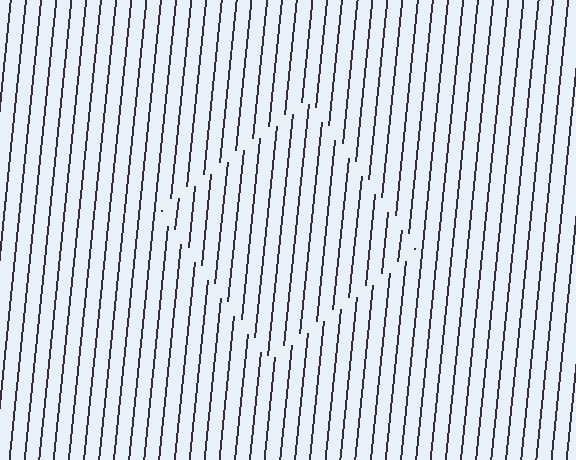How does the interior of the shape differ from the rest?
The interior of the shape contains the same grating, shifted by half a period — the contour is defined by the phase discontinuity where line-ends from the inner and outer gratings abut.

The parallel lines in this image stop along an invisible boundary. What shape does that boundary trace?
An illusory square. The interior of the shape contains the same grating, shifted by half a period — the contour is defined by the phase discontinuity where line-ends from the inner and outer gratings abut.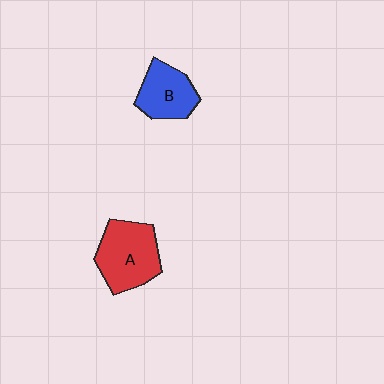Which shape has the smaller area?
Shape B (blue).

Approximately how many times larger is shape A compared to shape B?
Approximately 1.3 times.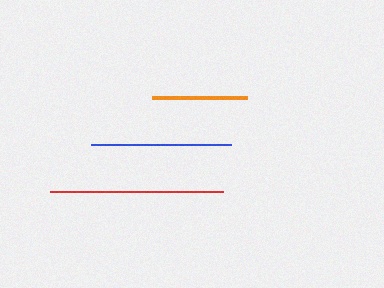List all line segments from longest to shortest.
From longest to shortest: red, blue, orange.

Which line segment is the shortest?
The orange line is the shortest at approximately 95 pixels.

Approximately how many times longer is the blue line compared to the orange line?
The blue line is approximately 1.5 times the length of the orange line.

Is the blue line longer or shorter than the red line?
The red line is longer than the blue line.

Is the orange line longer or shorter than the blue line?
The blue line is longer than the orange line.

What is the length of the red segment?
The red segment is approximately 174 pixels long.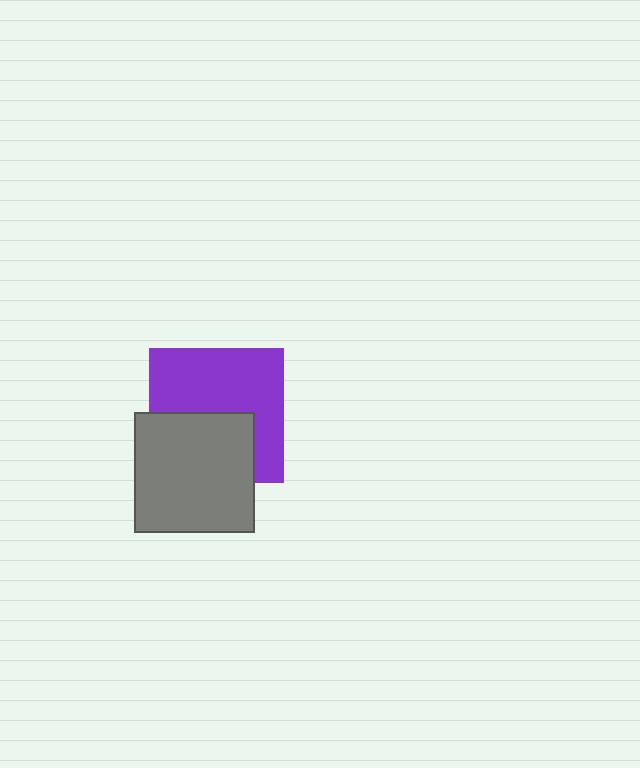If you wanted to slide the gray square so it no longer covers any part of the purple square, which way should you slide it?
Slide it down — that is the most direct way to separate the two shapes.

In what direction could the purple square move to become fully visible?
The purple square could move up. That would shift it out from behind the gray square entirely.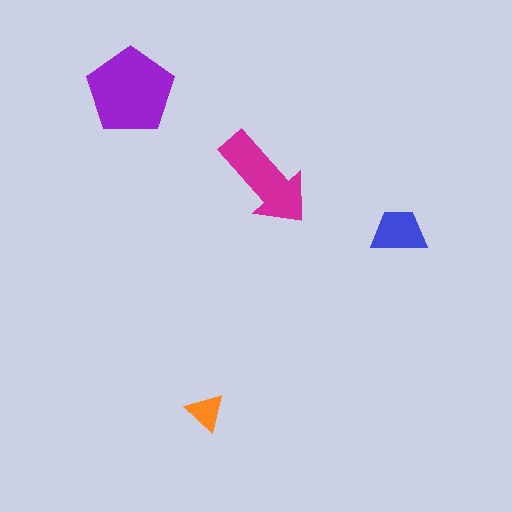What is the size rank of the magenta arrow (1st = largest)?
2nd.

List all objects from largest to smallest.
The purple pentagon, the magenta arrow, the blue trapezoid, the orange triangle.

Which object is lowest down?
The orange triangle is bottommost.